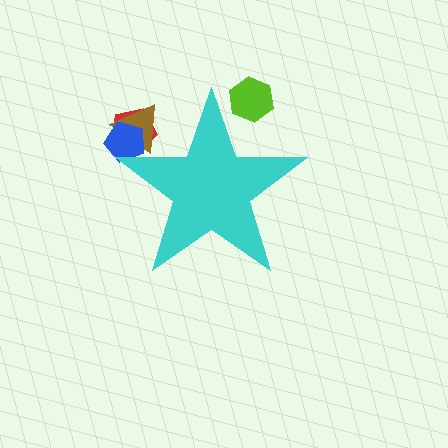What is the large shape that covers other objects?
A cyan star.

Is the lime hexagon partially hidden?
Yes, the lime hexagon is partially hidden behind the cyan star.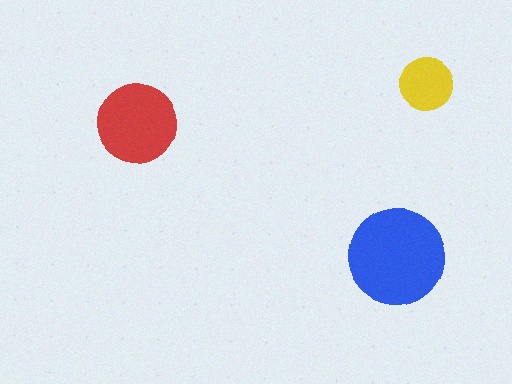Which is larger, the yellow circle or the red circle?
The red one.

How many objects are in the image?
There are 3 objects in the image.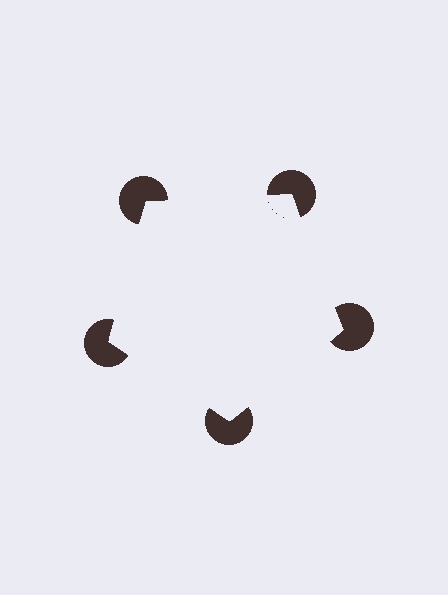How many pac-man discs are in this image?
There are 5 — one at each vertex of the illusory pentagon.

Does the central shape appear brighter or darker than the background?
It typically appears slightly brighter than the background, even though no actual brightness change is drawn.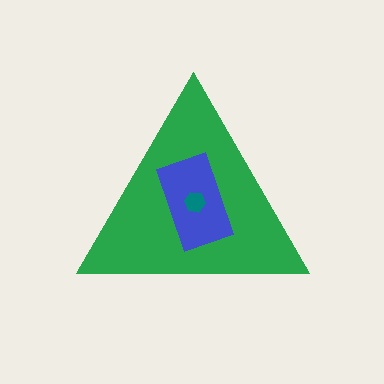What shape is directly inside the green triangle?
The blue rectangle.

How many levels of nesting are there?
3.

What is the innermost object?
The teal hexagon.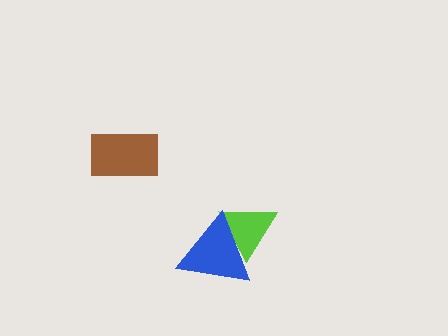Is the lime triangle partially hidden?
Yes, it is partially covered by another shape.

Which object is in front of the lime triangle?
The blue triangle is in front of the lime triangle.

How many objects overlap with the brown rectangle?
0 objects overlap with the brown rectangle.